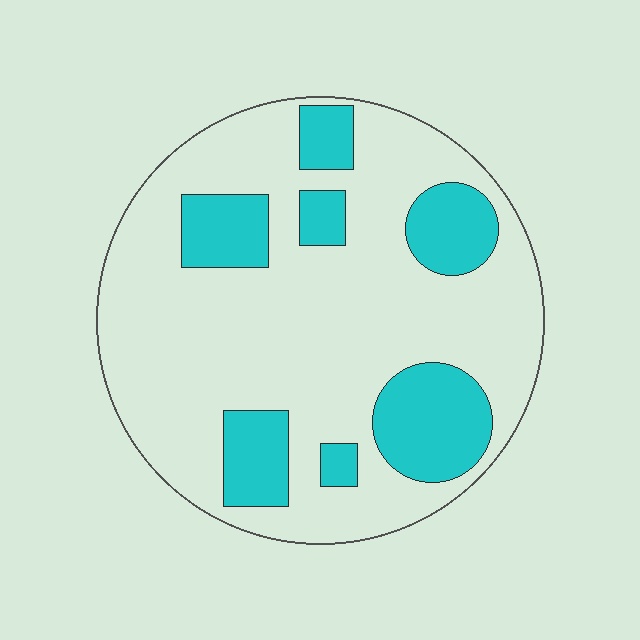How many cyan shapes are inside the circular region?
7.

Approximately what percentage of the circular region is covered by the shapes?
Approximately 25%.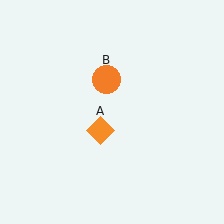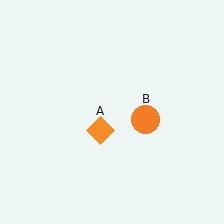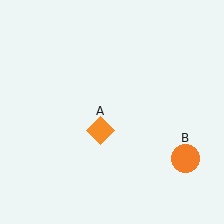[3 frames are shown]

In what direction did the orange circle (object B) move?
The orange circle (object B) moved down and to the right.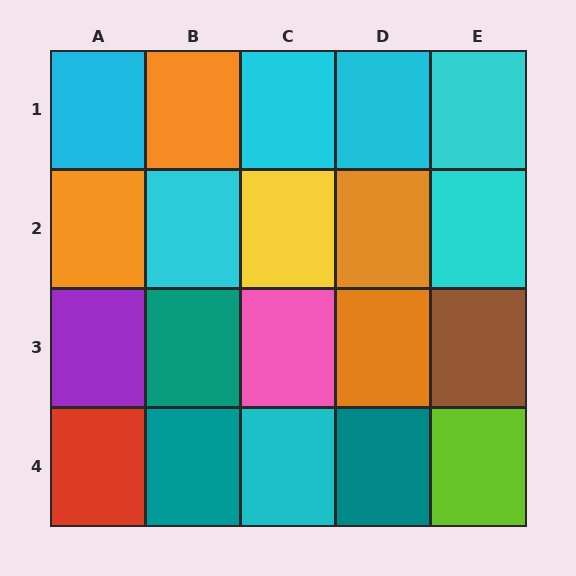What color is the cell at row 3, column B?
Teal.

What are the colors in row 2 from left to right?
Orange, cyan, yellow, orange, cyan.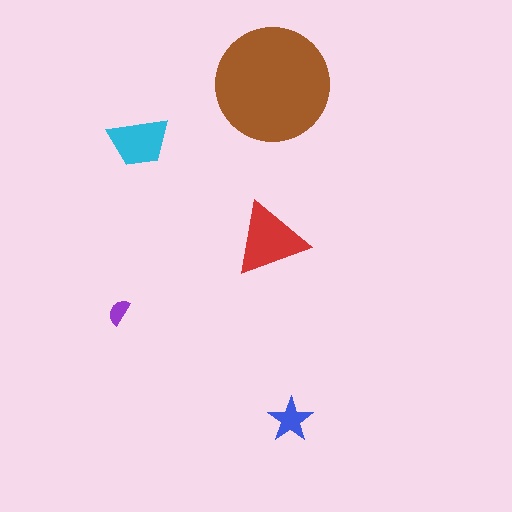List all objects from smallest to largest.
The purple semicircle, the blue star, the cyan trapezoid, the red triangle, the brown circle.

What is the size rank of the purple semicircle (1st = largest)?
5th.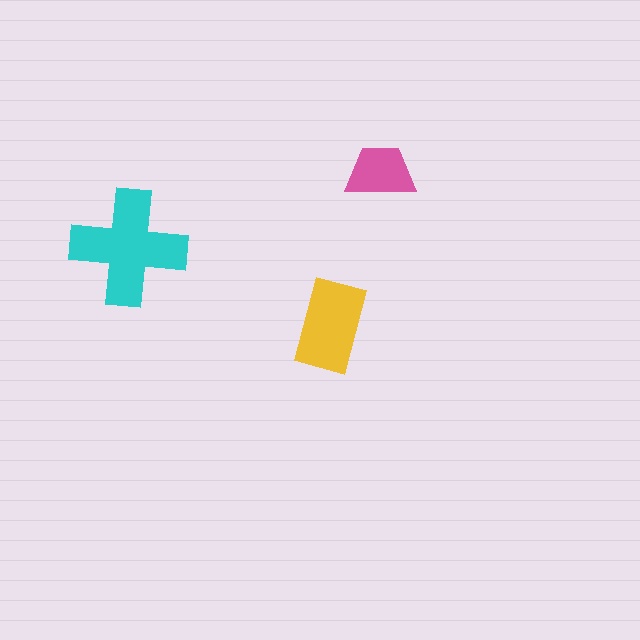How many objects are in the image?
There are 3 objects in the image.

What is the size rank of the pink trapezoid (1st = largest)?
3rd.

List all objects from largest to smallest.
The cyan cross, the yellow rectangle, the pink trapezoid.